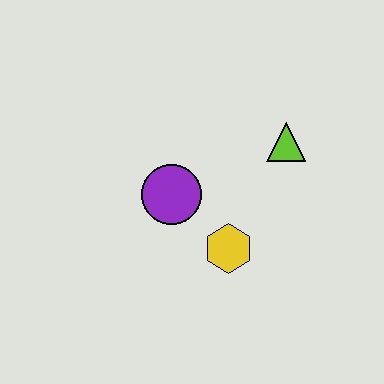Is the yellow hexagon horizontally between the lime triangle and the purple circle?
Yes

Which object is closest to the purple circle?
The yellow hexagon is closest to the purple circle.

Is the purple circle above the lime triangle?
No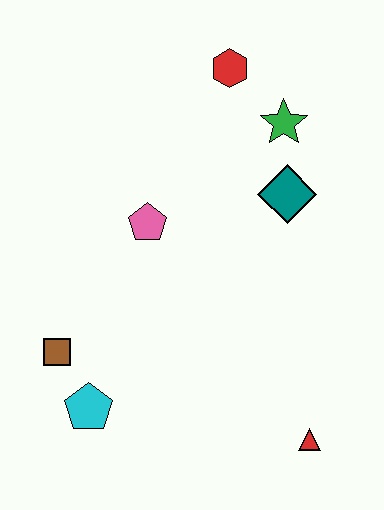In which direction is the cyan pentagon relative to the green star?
The cyan pentagon is below the green star.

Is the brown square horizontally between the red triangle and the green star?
No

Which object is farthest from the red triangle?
The red hexagon is farthest from the red triangle.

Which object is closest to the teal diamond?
The green star is closest to the teal diamond.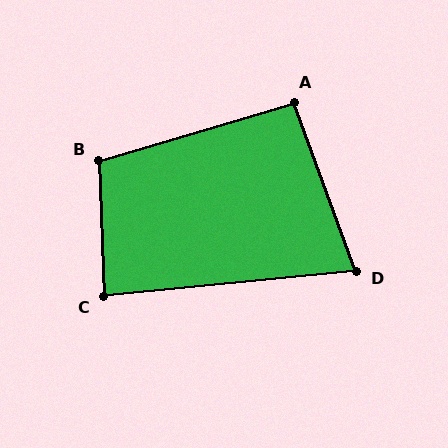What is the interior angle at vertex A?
Approximately 94 degrees (approximately right).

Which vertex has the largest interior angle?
B, at approximately 105 degrees.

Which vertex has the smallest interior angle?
D, at approximately 75 degrees.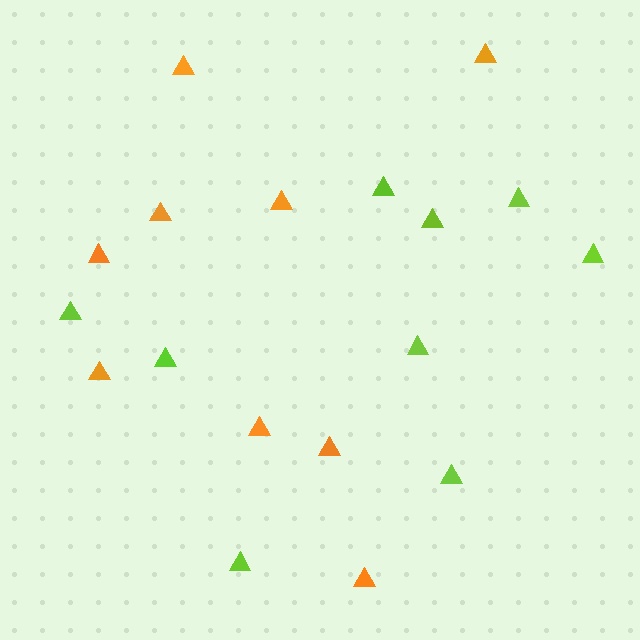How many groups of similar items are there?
There are 2 groups: one group of orange triangles (9) and one group of lime triangles (9).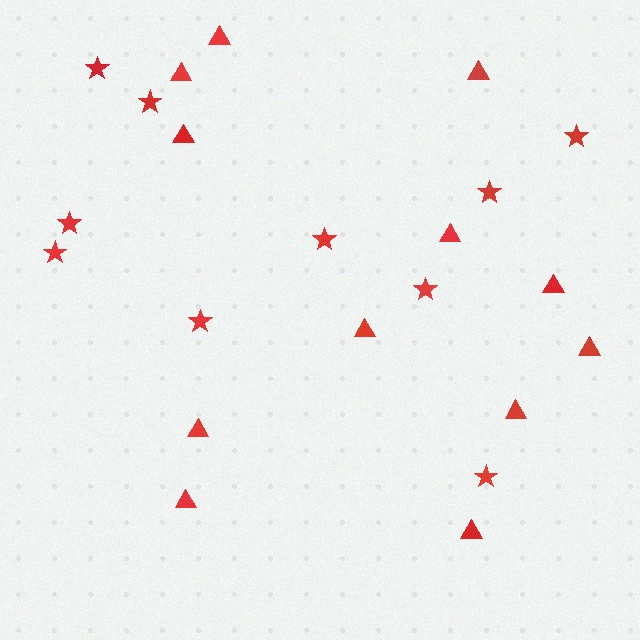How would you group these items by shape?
There are 2 groups: one group of stars (10) and one group of triangles (12).